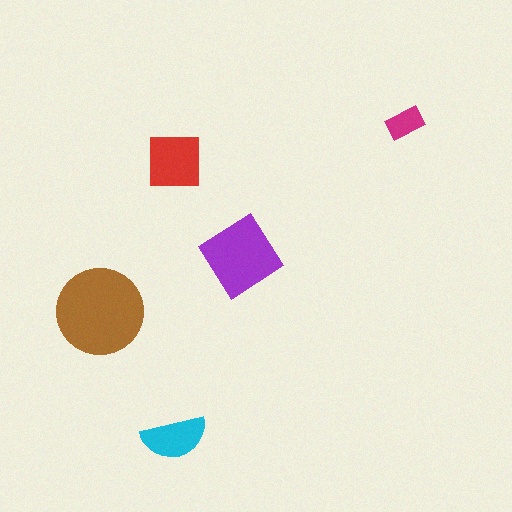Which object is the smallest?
The magenta rectangle.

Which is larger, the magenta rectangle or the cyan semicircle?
The cyan semicircle.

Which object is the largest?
The brown circle.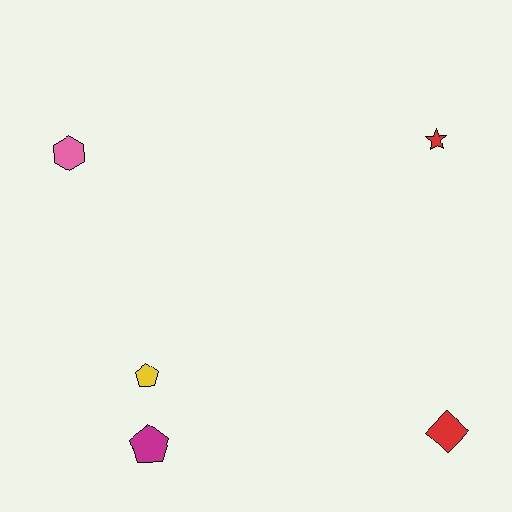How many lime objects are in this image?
There are no lime objects.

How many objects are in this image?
There are 5 objects.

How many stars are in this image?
There is 1 star.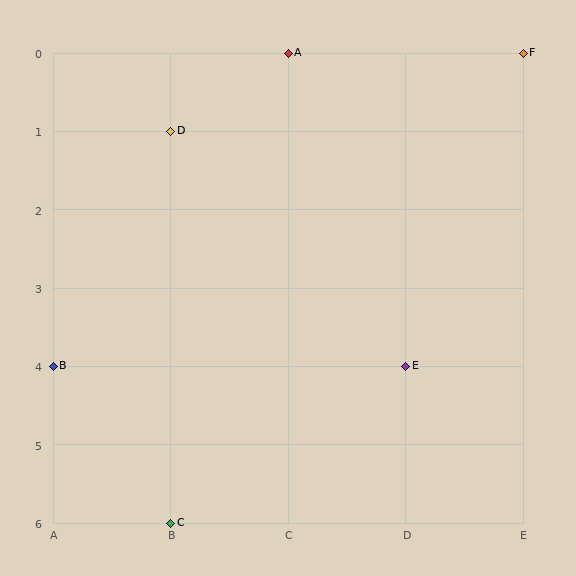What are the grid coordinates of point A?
Point A is at grid coordinates (C, 0).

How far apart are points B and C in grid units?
Points B and C are 1 column and 2 rows apart (about 2.2 grid units diagonally).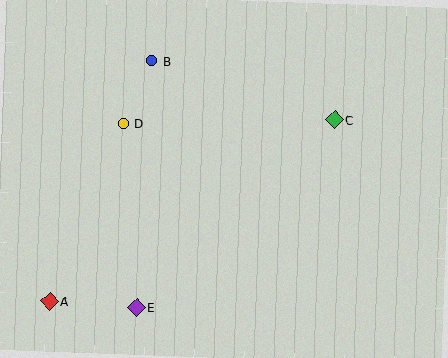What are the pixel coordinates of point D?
Point D is at (123, 123).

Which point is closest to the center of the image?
Point D at (123, 123) is closest to the center.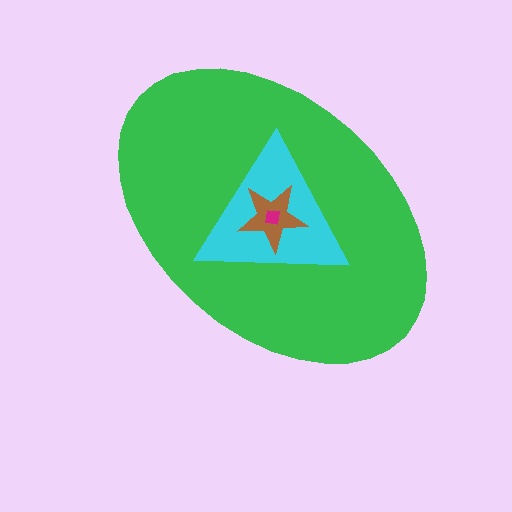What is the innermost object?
The magenta square.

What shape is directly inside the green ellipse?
The cyan triangle.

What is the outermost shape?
The green ellipse.